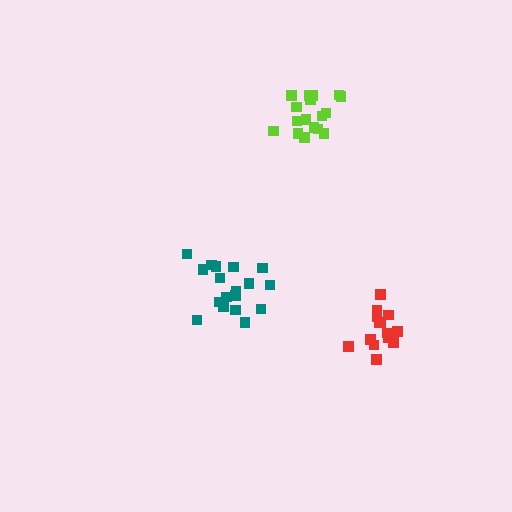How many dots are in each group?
Group 1: 18 dots, Group 2: 17 dots, Group 3: 14 dots (49 total).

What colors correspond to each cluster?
The clusters are colored: teal, lime, red.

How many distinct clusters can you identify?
There are 3 distinct clusters.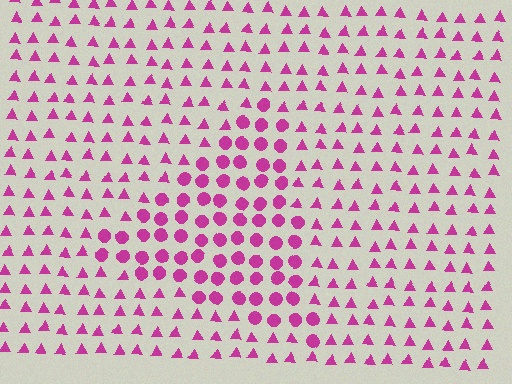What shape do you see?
I see a triangle.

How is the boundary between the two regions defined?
The boundary is defined by a change in element shape: circles inside vs. triangles outside. All elements share the same color and spacing.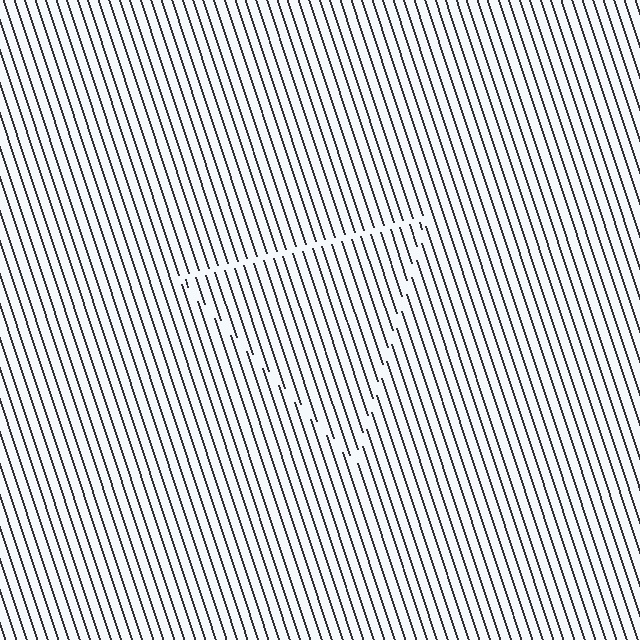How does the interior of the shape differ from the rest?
The interior of the shape contains the same grating, shifted by half a period — the contour is defined by the phase discontinuity where line-ends from the inner and outer gratings abut.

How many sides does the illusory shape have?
3 sides — the line-ends trace a triangle.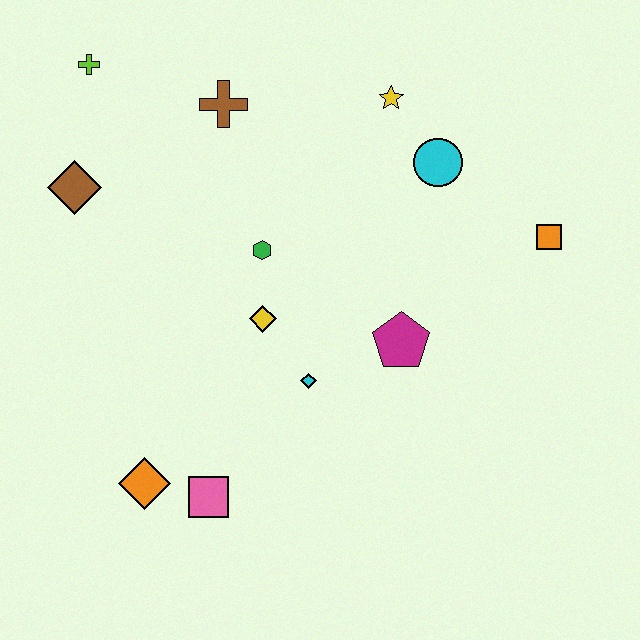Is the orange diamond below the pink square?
No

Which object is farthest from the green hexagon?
The orange square is farthest from the green hexagon.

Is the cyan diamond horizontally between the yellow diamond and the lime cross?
No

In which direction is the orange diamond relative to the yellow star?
The orange diamond is below the yellow star.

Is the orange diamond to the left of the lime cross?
No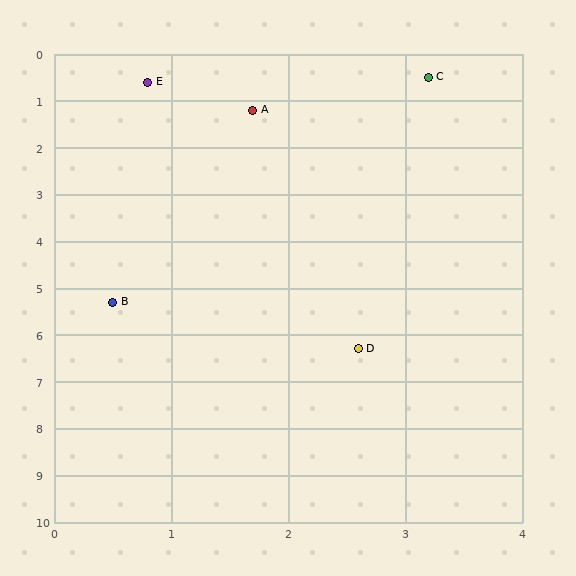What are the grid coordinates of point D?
Point D is at approximately (2.6, 6.3).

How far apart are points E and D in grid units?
Points E and D are about 6.0 grid units apart.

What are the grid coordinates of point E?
Point E is at approximately (0.8, 0.6).